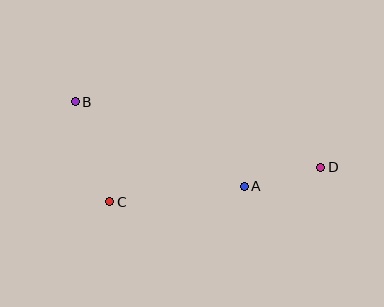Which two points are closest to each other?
Points A and D are closest to each other.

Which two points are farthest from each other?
Points B and D are farthest from each other.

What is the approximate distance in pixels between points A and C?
The distance between A and C is approximately 135 pixels.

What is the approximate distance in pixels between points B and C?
The distance between B and C is approximately 106 pixels.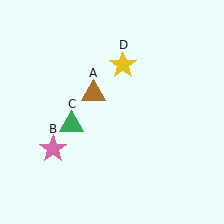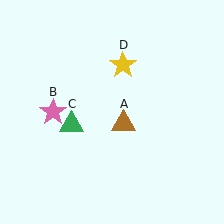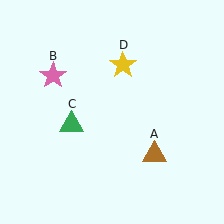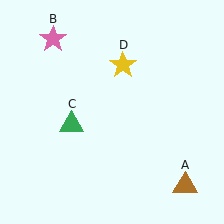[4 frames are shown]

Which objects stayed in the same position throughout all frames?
Green triangle (object C) and yellow star (object D) remained stationary.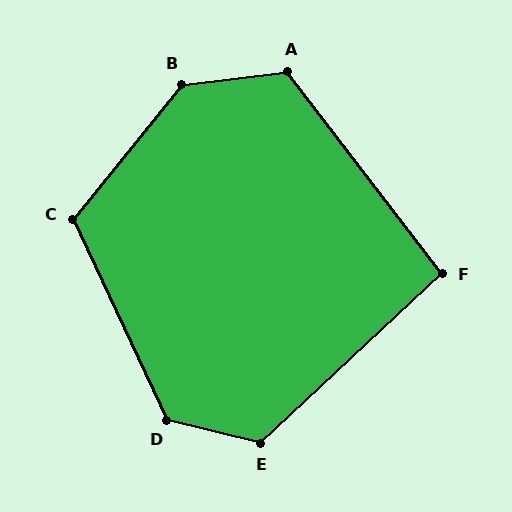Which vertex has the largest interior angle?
B, at approximately 136 degrees.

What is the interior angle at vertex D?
Approximately 129 degrees (obtuse).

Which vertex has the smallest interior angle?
F, at approximately 96 degrees.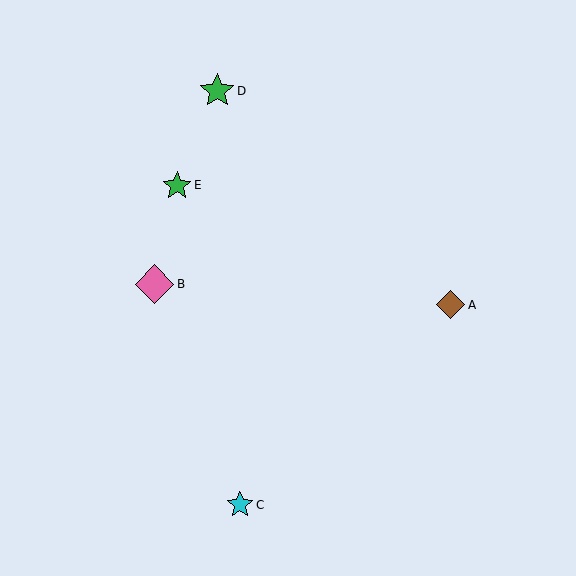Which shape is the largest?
The pink diamond (labeled B) is the largest.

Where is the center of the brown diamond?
The center of the brown diamond is at (451, 305).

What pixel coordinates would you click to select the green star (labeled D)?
Click at (217, 91) to select the green star D.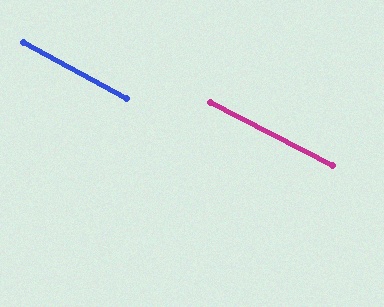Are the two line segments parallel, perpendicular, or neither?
Parallel — their directions differ by only 1.1°.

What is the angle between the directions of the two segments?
Approximately 1 degree.